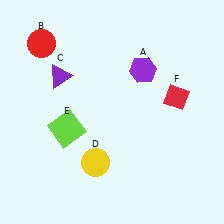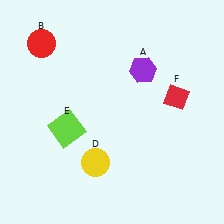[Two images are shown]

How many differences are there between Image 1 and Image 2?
There is 1 difference between the two images.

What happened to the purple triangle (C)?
The purple triangle (C) was removed in Image 2. It was in the top-left area of Image 1.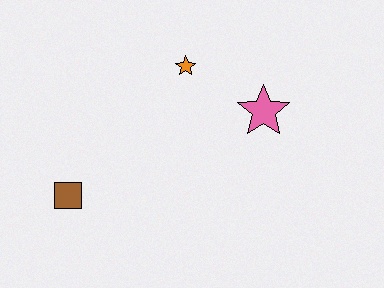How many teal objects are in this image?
There are no teal objects.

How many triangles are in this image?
There are no triangles.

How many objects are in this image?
There are 3 objects.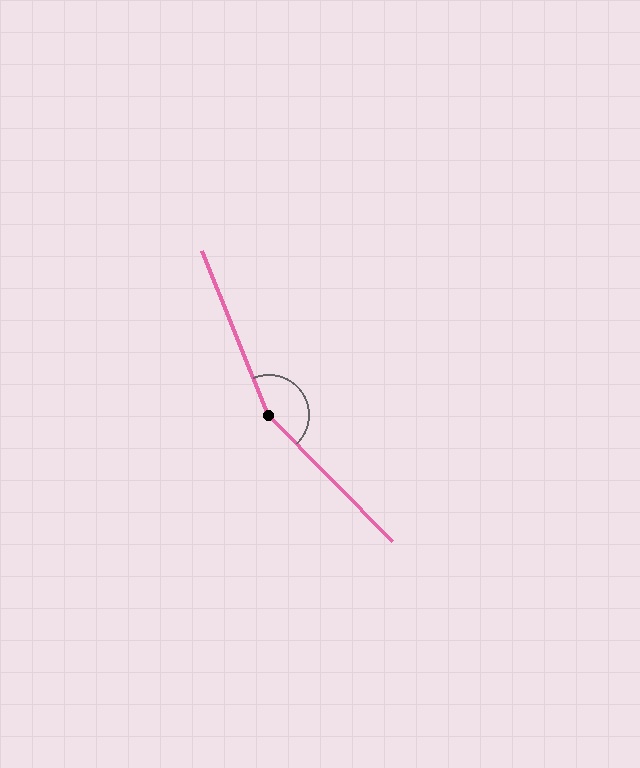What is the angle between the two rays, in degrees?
Approximately 158 degrees.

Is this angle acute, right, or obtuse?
It is obtuse.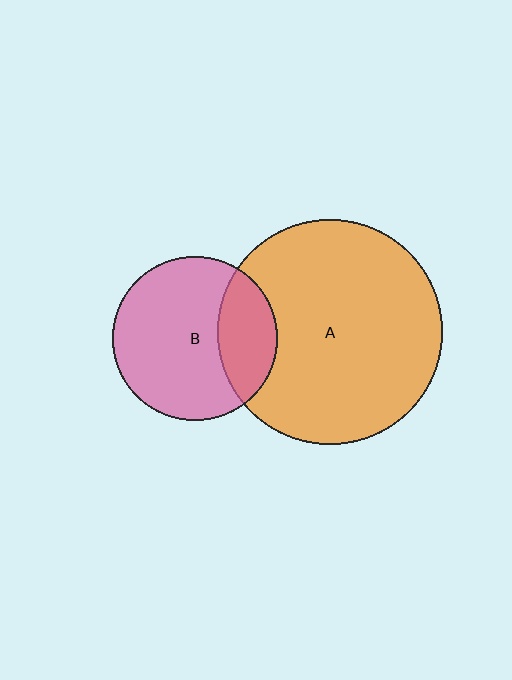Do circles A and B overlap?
Yes.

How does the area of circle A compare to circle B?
Approximately 1.9 times.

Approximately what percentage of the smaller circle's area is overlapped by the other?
Approximately 25%.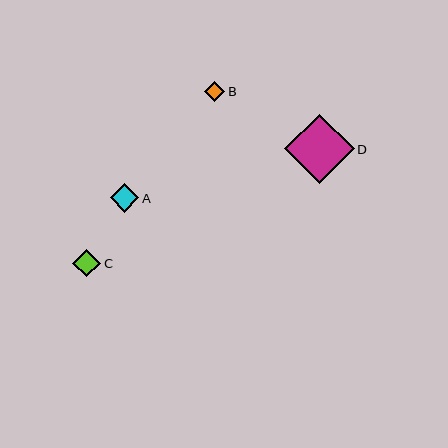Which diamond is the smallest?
Diamond B is the smallest with a size of approximately 20 pixels.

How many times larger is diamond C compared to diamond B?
Diamond C is approximately 1.4 times the size of diamond B.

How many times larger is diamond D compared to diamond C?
Diamond D is approximately 2.5 times the size of diamond C.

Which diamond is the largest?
Diamond D is the largest with a size of approximately 69 pixels.